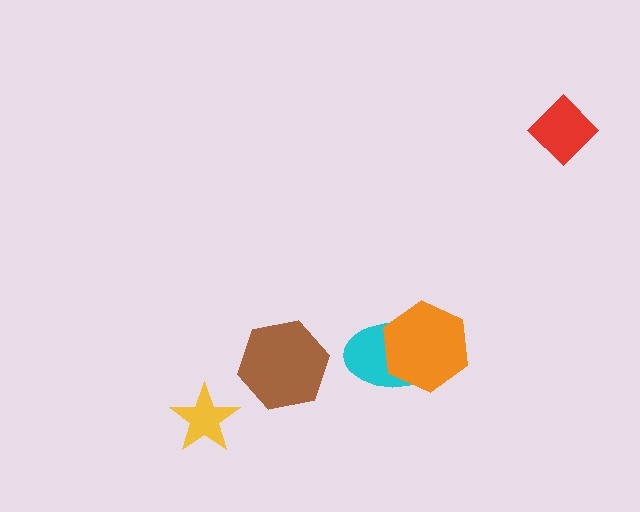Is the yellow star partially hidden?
No, no other shape covers it.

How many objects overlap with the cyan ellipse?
1 object overlaps with the cyan ellipse.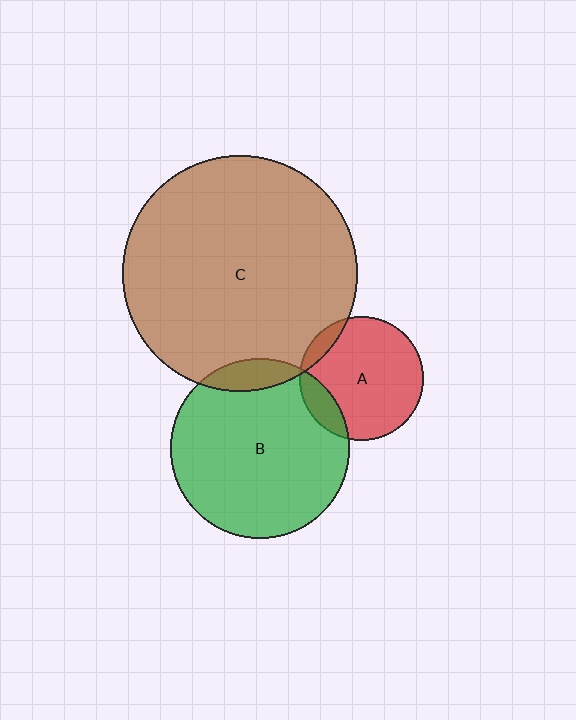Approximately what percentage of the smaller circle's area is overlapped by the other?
Approximately 15%.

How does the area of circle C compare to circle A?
Approximately 3.6 times.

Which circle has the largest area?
Circle C (brown).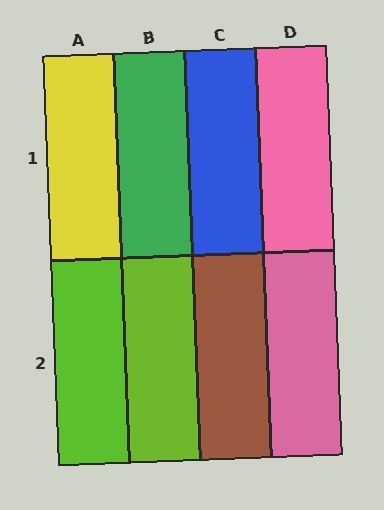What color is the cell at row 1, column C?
Blue.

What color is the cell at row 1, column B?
Green.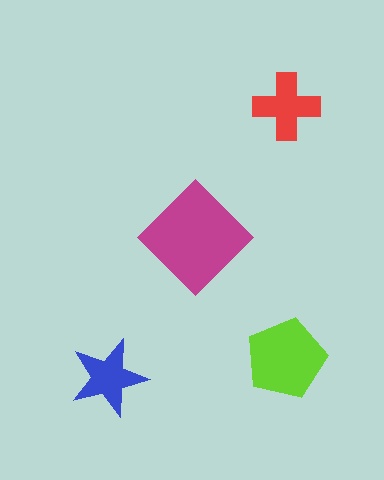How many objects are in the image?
There are 4 objects in the image.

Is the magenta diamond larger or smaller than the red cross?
Larger.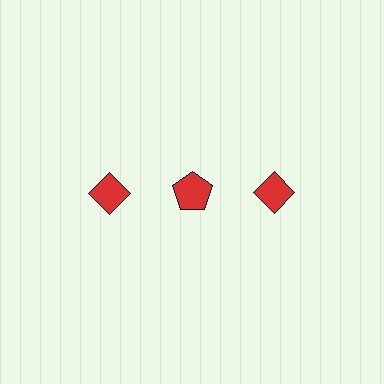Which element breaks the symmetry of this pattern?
The red pentagon in the top row, second from left column breaks the symmetry. All other shapes are red diamonds.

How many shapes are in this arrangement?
There are 3 shapes arranged in a grid pattern.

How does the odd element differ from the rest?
It has a different shape: pentagon instead of diamond.